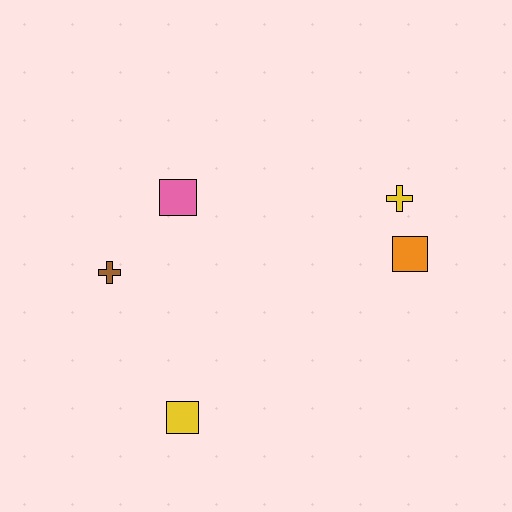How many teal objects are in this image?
There are no teal objects.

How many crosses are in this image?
There are 2 crosses.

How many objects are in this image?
There are 5 objects.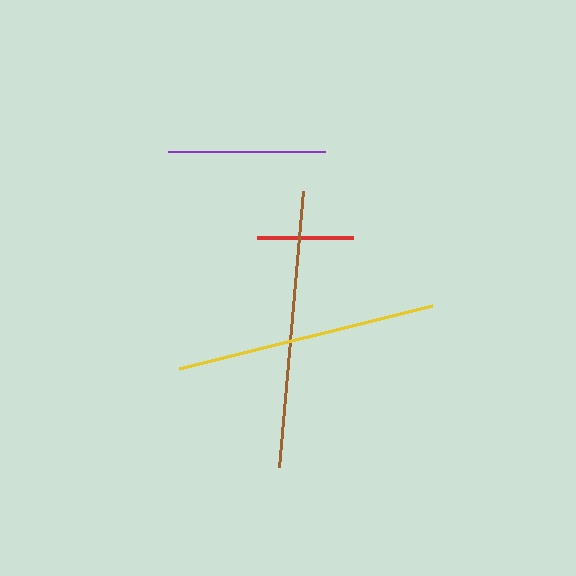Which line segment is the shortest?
The red line is the shortest at approximately 95 pixels.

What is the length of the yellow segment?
The yellow segment is approximately 260 pixels long.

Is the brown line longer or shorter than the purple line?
The brown line is longer than the purple line.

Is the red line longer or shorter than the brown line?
The brown line is longer than the red line.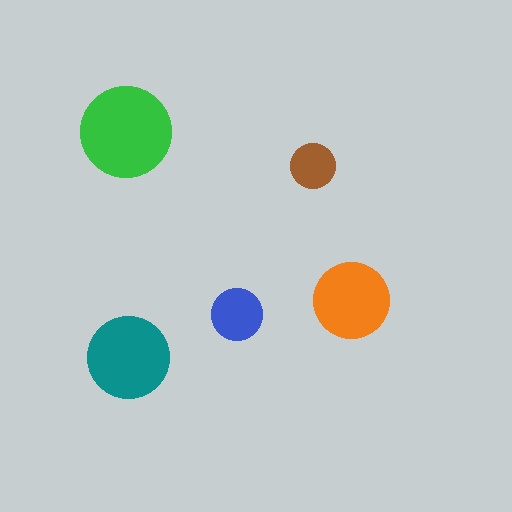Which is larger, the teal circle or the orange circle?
The teal one.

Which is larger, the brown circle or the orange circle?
The orange one.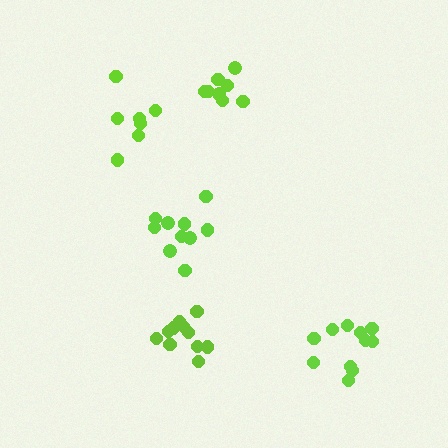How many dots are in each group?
Group 1: 11 dots, Group 2: 8 dots, Group 3: 10 dots, Group 4: 11 dots, Group 5: 7 dots (47 total).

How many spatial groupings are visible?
There are 5 spatial groupings.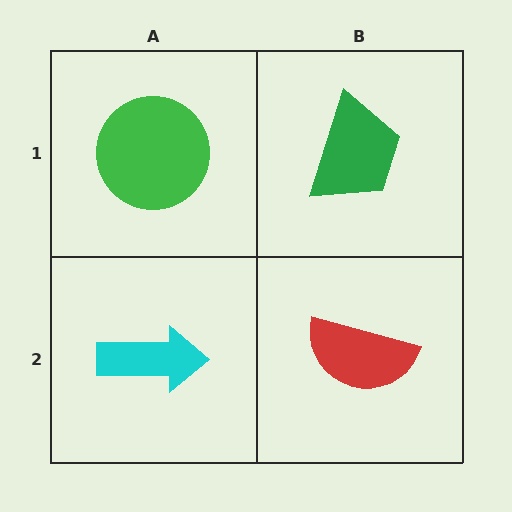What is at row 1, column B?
A green trapezoid.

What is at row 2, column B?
A red semicircle.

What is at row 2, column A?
A cyan arrow.